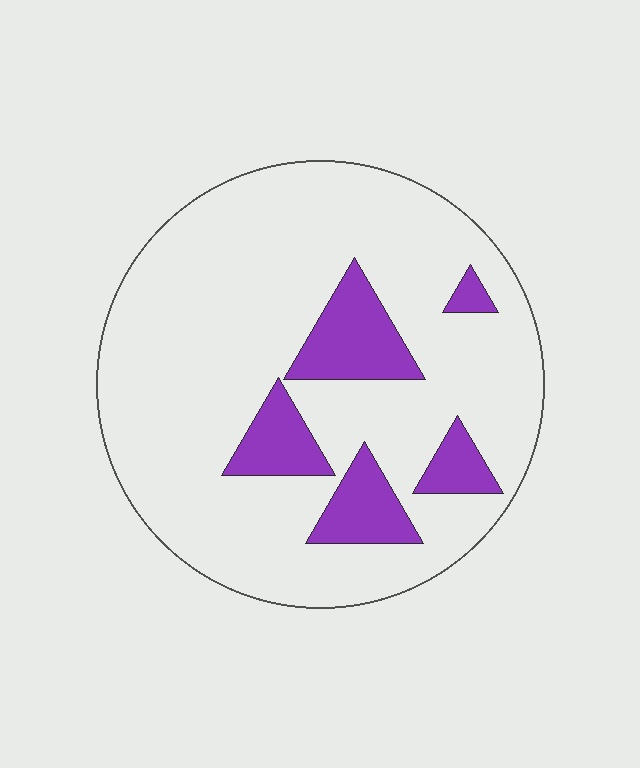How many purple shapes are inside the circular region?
5.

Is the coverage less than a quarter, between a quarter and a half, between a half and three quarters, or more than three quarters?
Less than a quarter.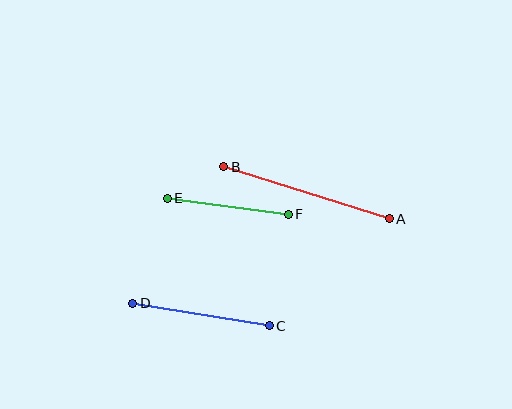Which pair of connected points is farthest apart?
Points A and B are farthest apart.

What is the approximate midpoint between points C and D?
The midpoint is at approximately (201, 314) pixels.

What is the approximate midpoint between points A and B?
The midpoint is at approximately (306, 193) pixels.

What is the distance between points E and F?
The distance is approximately 122 pixels.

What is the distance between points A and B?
The distance is approximately 173 pixels.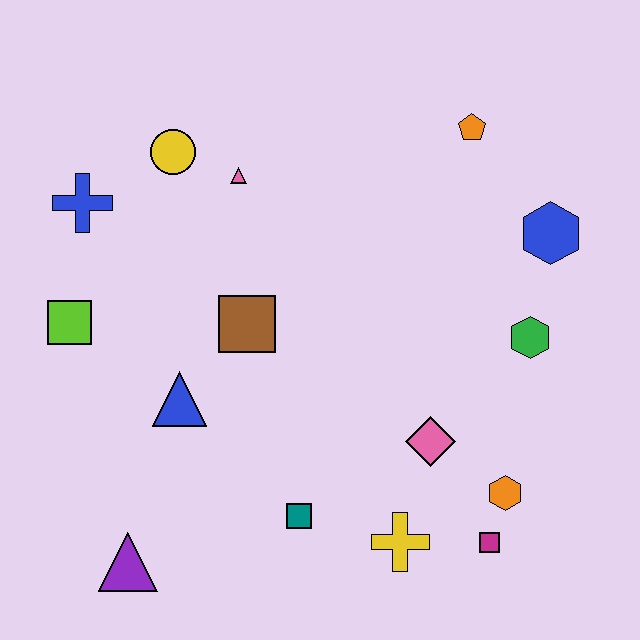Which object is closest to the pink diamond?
The orange hexagon is closest to the pink diamond.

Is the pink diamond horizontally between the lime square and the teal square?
No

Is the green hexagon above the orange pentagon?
No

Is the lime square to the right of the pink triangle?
No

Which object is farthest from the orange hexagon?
The blue cross is farthest from the orange hexagon.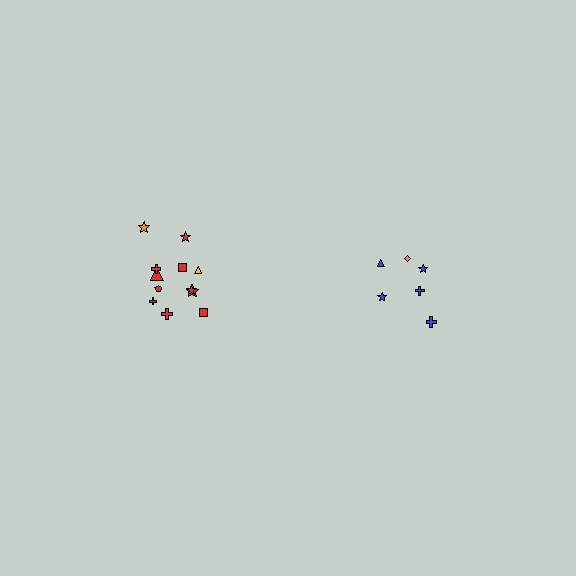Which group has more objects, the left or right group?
The left group.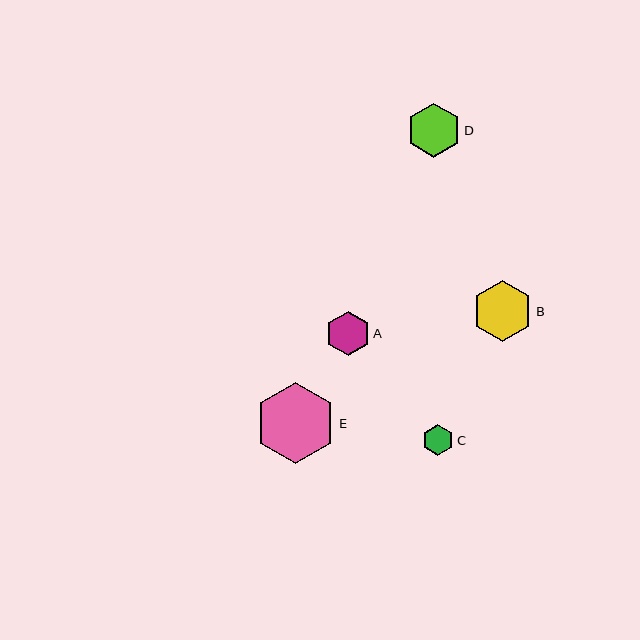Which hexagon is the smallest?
Hexagon C is the smallest with a size of approximately 32 pixels.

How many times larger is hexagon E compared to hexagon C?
Hexagon E is approximately 2.5 times the size of hexagon C.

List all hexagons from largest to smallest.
From largest to smallest: E, B, D, A, C.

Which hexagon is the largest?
Hexagon E is the largest with a size of approximately 81 pixels.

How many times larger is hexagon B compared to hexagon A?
Hexagon B is approximately 1.4 times the size of hexagon A.